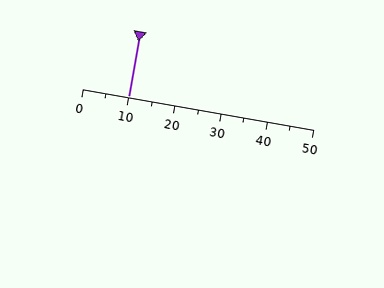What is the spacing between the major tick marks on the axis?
The major ticks are spaced 10 apart.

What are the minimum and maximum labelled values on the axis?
The axis runs from 0 to 50.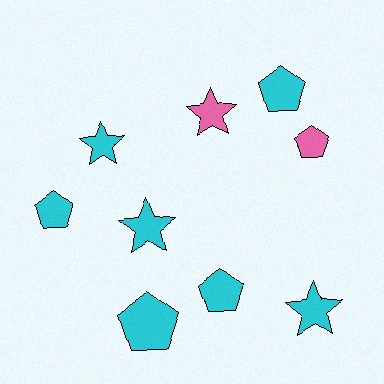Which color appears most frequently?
Cyan, with 7 objects.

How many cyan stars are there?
There are 3 cyan stars.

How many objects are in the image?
There are 9 objects.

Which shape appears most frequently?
Pentagon, with 5 objects.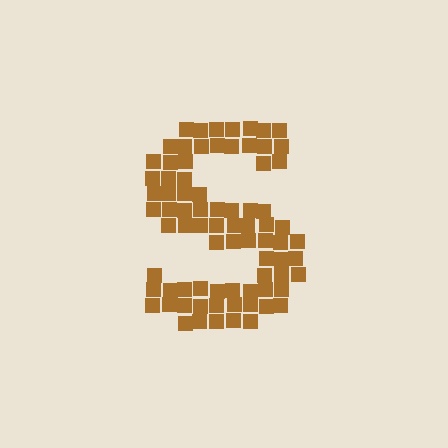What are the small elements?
The small elements are squares.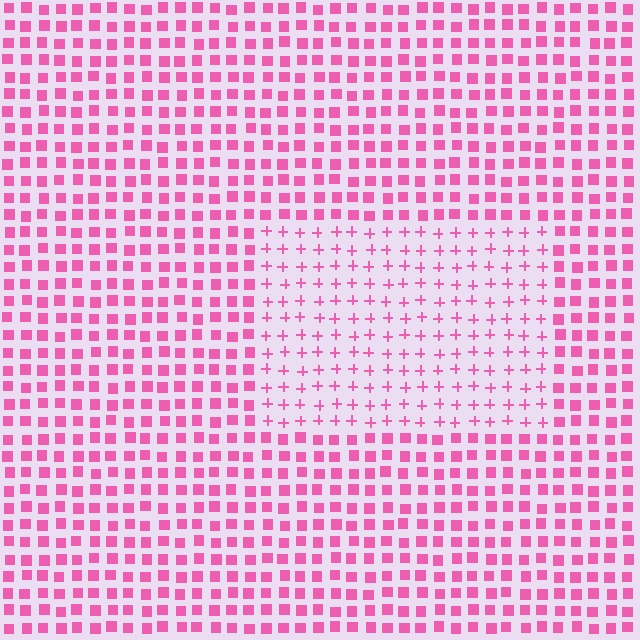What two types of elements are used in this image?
The image uses plus signs inside the rectangle region and squares outside it.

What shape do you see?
I see a rectangle.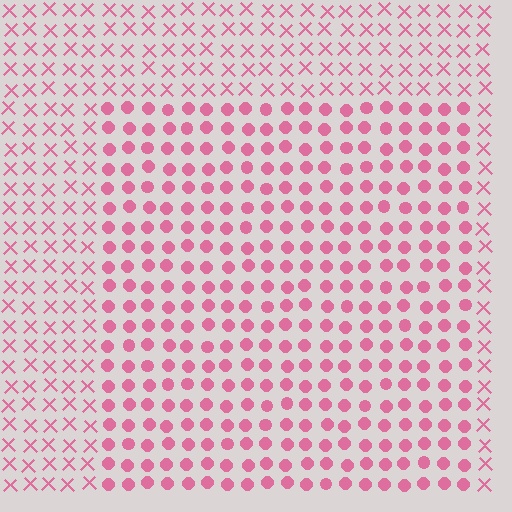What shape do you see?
I see a rectangle.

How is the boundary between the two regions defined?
The boundary is defined by a change in element shape: circles inside vs. X marks outside. All elements share the same color and spacing.